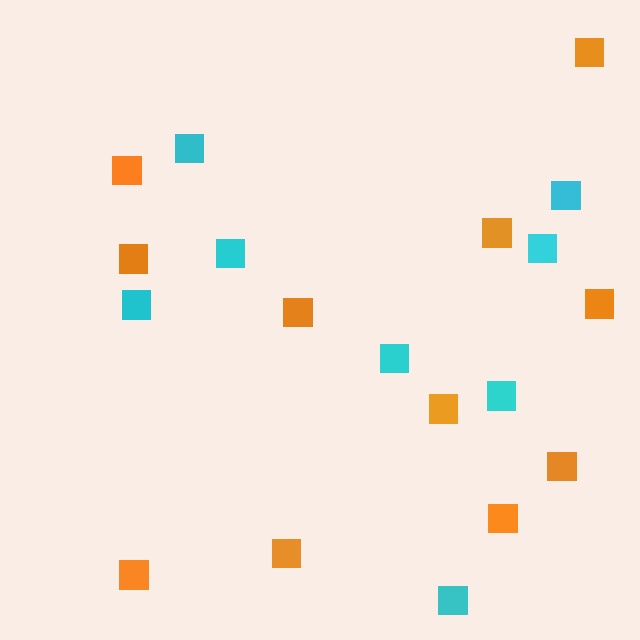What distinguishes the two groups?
There are 2 groups: one group of orange squares (11) and one group of cyan squares (8).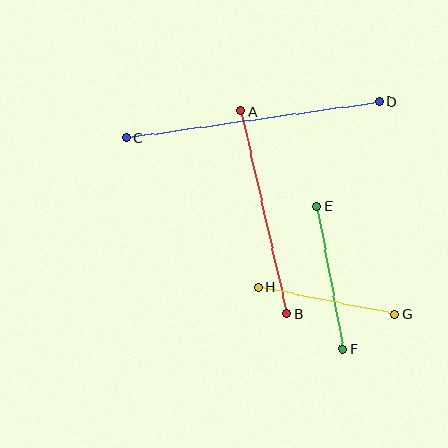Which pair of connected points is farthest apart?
Points C and D are farthest apart.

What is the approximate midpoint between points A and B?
The midpoint is at approximately (264, 212) pixels.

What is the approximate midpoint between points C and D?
The midpoint is at approximately (252, 120) pixels.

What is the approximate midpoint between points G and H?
The midpoint is at approximately (326, 300) pixels.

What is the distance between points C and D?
The distance is approximately 256 pixels.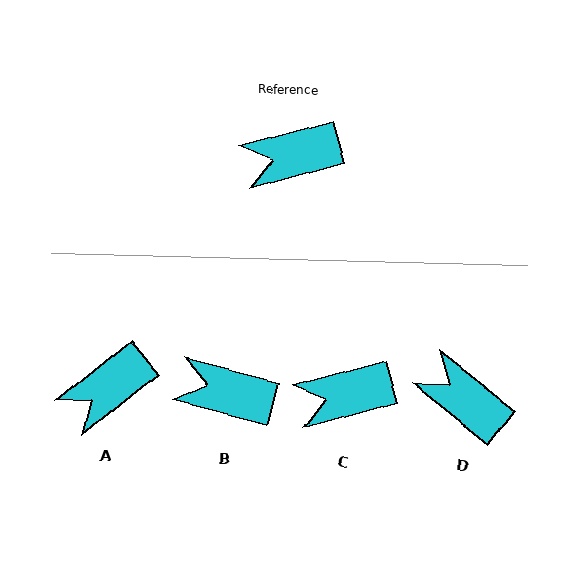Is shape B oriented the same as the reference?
No, it is off by about 30 degrees.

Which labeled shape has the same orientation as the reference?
C.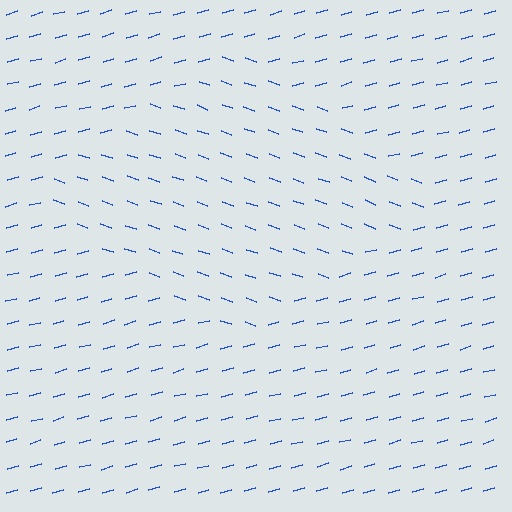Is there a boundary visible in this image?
Yes, there is a texture boundary formed by a change in line orientation.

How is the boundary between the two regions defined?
The boundary is defined purely by a change in line orientation (approximately 35 degrees difference). All lines are the same color and thickness.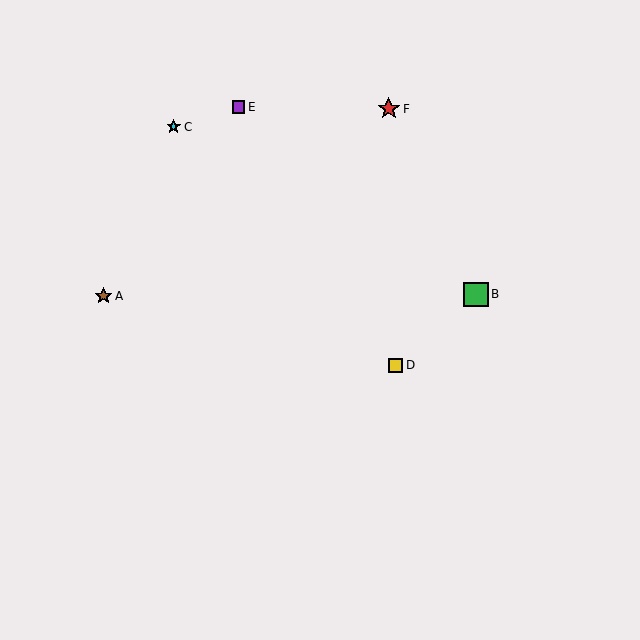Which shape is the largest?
The green square (labeled B) is the largest.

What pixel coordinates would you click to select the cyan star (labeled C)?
Click at (174, 127) to select the cyan star C.